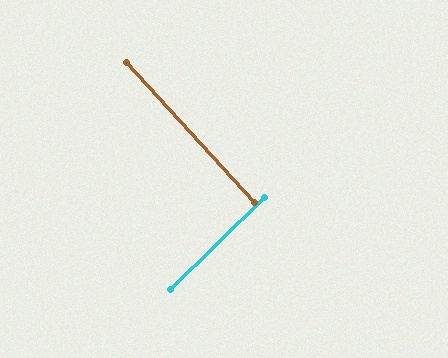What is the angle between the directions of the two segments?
Approximately 88 degrees.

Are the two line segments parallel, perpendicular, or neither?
Perpendicular — they meet at approximately 88°.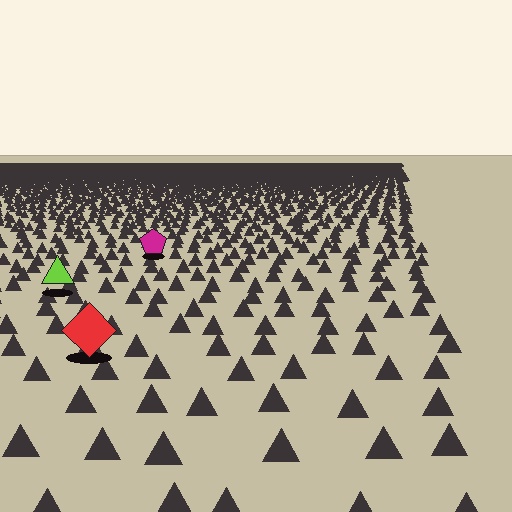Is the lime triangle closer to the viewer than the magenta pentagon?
Yes. The lime triangle is closer — you can tell from the texture gradient: the ground texture is coarser near it.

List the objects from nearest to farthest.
From nearest to farthest: the red diamond, the lime triangle, the magenta pentagon.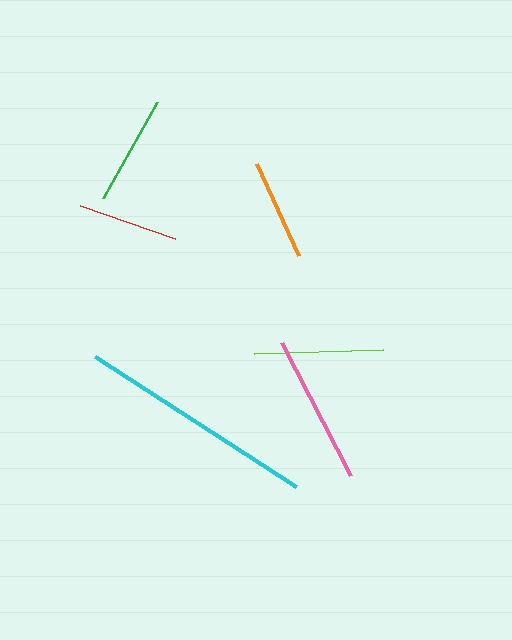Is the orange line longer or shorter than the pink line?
The pink line is longer than the orange line.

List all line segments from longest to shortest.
From longest to shortest: cyan, pink, lime, green, red, orange.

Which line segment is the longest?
The cyan line is the longest at approximately 239 pixels.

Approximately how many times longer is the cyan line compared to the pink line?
The cyan line is approximately 1.6 times the length of the pink line.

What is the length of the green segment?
The green segment is approximately 110 pixels long.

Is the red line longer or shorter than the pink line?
The pink line is longer than the red line.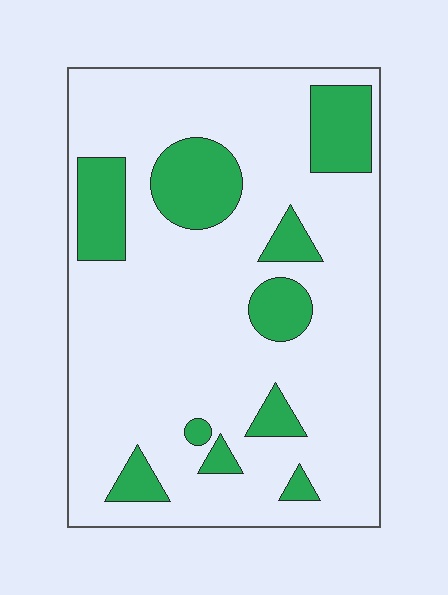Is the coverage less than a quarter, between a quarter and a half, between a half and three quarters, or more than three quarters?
Less than a quarter.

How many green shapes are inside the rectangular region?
10.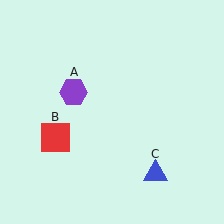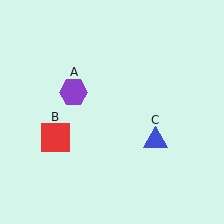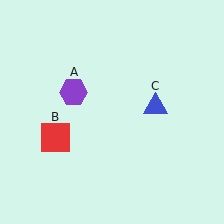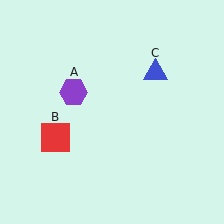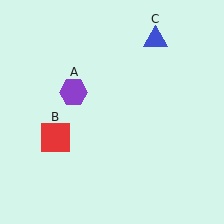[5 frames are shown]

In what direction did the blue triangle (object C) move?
The blue triangle (object C) moved up.